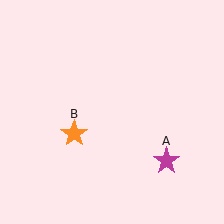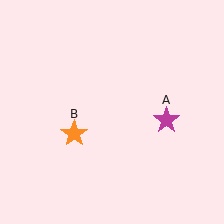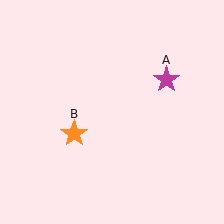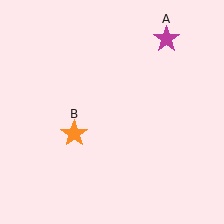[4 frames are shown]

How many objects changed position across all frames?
1 object changed position: magenta star (object A).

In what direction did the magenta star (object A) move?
The magenta star (object A) moved up.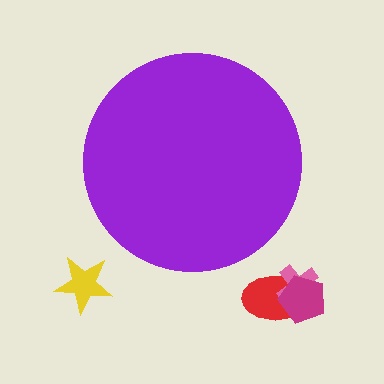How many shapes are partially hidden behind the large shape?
0 shapes are partially hidden.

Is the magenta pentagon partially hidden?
No, the magenta pentagon is fully visible.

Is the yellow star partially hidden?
No, the yellow star is fully visible.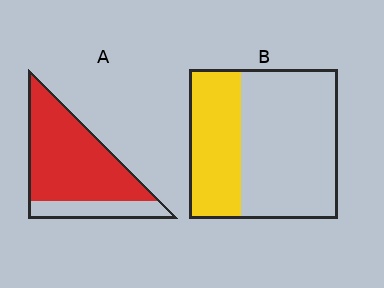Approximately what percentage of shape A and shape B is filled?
A is approximately 80% and B is approximately 35%.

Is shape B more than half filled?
No.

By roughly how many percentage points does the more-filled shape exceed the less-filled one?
By roughly 45 percentage points (A over B).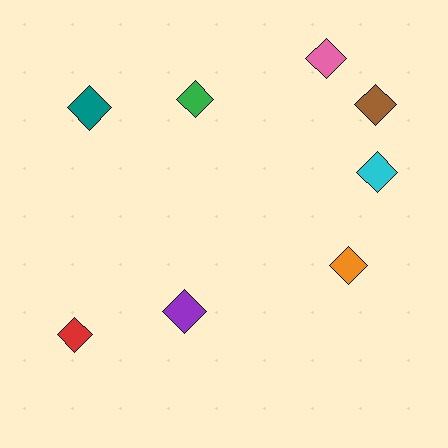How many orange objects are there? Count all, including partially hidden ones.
There is 1 orange object.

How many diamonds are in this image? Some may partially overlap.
There are 8 diamonds.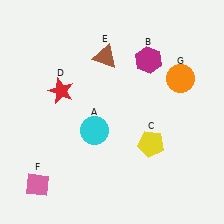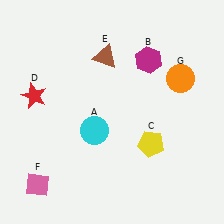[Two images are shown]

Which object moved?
The red star (D) moved left.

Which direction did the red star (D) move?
The red star (D) moved left.